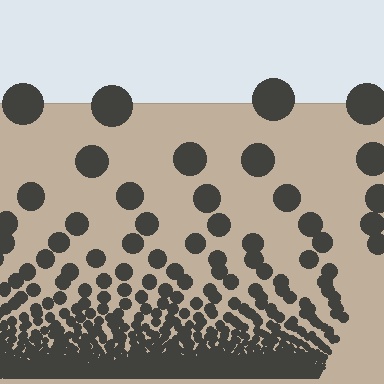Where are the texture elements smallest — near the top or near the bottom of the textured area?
Near the bottom.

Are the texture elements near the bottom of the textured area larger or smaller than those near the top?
Smaller. The gradient is inverted — elements near the bottom are smaller and denser.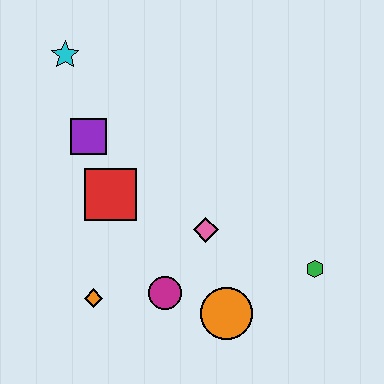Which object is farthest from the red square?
The green hexagon is farthest from the red square.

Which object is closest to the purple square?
The red square is closest to the purple square.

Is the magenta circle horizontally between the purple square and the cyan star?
No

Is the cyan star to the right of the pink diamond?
No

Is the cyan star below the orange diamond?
No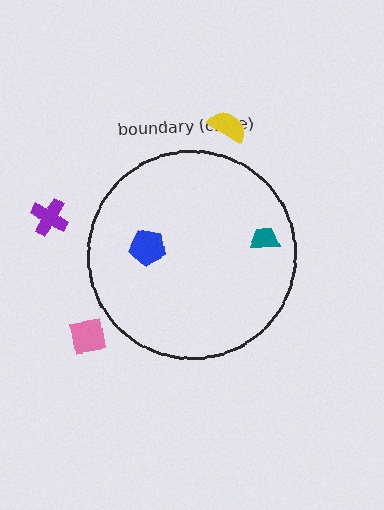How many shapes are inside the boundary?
2 inside, 3 outside.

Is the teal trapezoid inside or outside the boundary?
Inside.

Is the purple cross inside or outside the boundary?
Outside.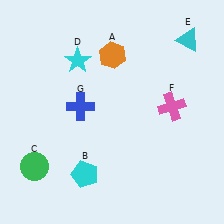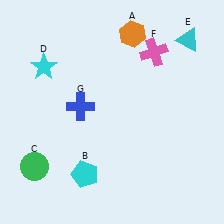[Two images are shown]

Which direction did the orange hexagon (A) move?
The orange hexagon (A) moved up.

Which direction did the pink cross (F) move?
The pink cross (F) moved up.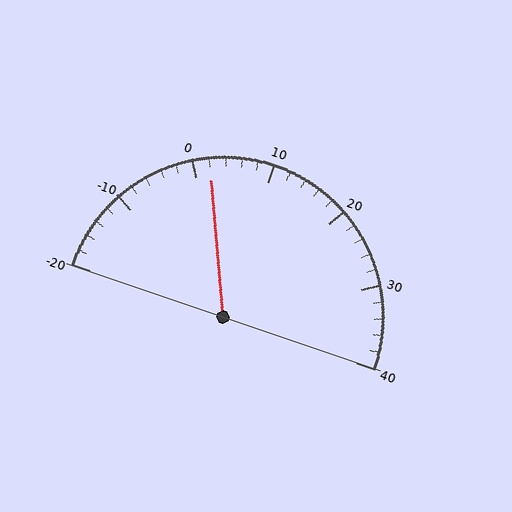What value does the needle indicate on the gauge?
The needle indicates approximately 2.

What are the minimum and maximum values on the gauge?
The gauge ranges from -20 to 40.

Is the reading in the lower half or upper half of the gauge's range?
The reading is in the lower half of the range (-20 to 40).